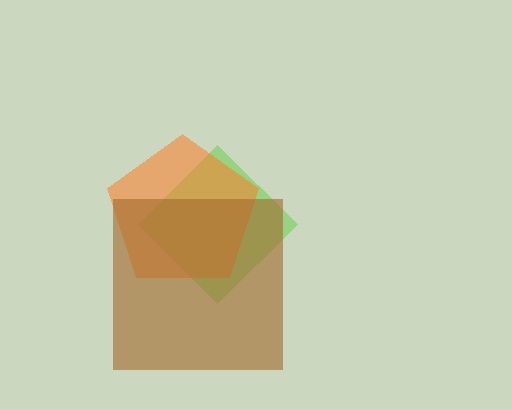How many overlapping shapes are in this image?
There are 3 overlapping shapes in the image.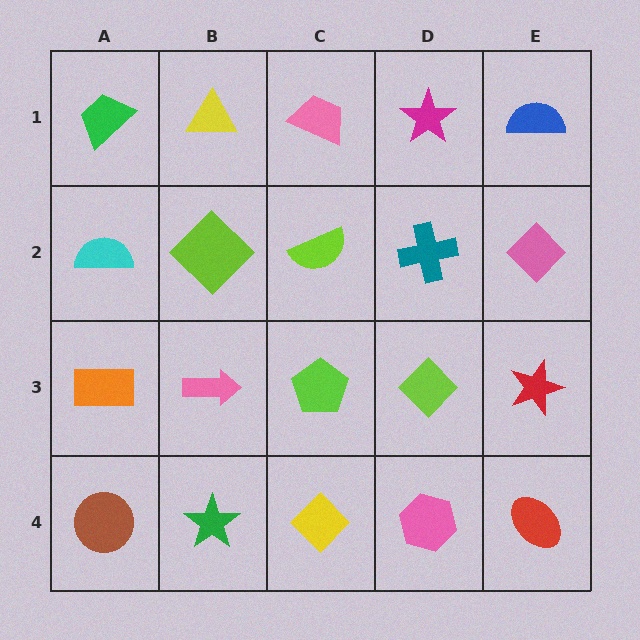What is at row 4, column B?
A green star.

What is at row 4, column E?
A red ellipse.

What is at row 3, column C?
A lime pentagon.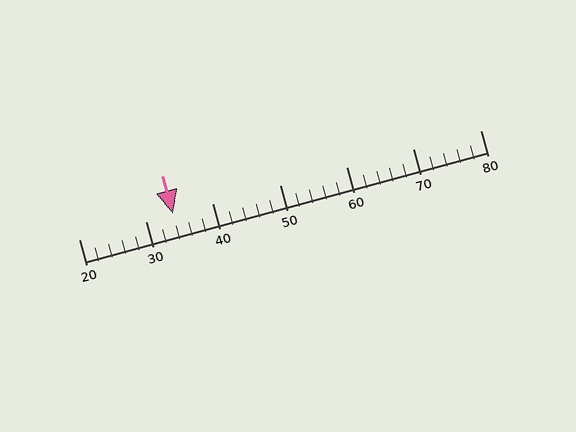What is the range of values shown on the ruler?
The ruler shows values from 20 to 80.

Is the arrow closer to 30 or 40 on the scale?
The arrow is closer to 30.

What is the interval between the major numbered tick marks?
The major tick marks are spaced 10 units apart.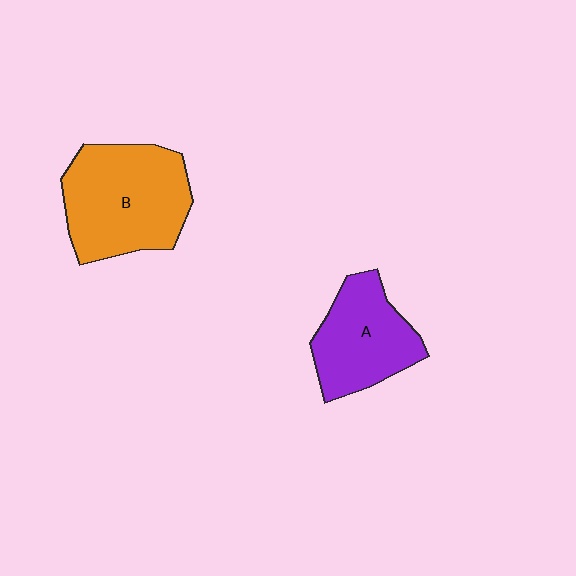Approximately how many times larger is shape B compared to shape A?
Approximately 1.4 times.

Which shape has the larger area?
Shape B (orange).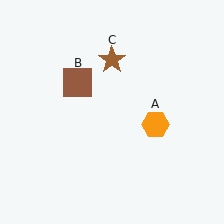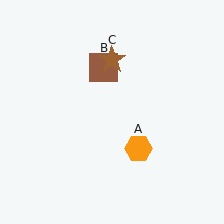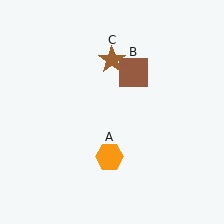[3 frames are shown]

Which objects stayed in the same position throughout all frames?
Brown star (object C) remained stationary.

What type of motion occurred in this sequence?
The orange hexagon (object A), brown square (object B) rotated clockwise around the center of the scene.